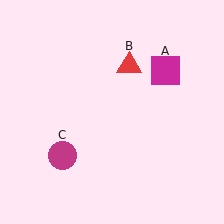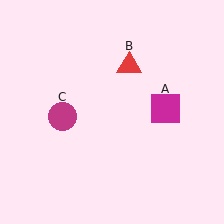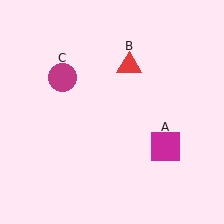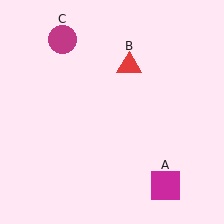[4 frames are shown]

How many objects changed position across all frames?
2 objects changed position: magenta square (object A), magenta circle (object C).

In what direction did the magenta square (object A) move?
The magenta square (object A) moved down.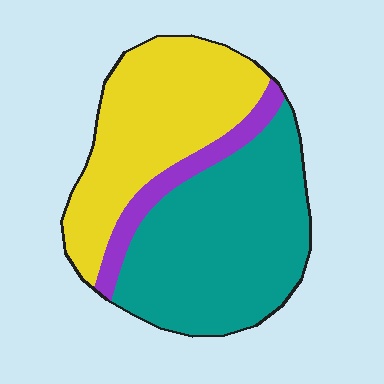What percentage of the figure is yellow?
Yellow covers 40% of the figure.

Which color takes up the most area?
Teal, at roughly 50%.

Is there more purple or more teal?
Teal.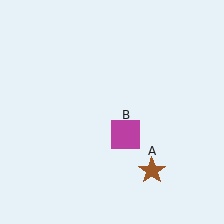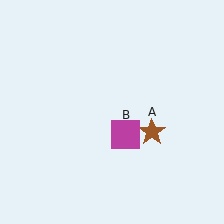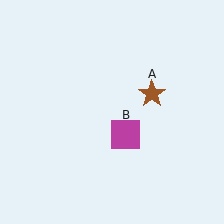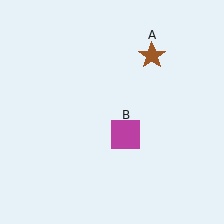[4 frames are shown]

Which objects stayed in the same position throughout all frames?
Magenta square (object B) remained stationary.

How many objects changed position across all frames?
1 object changed position: brown star (object A).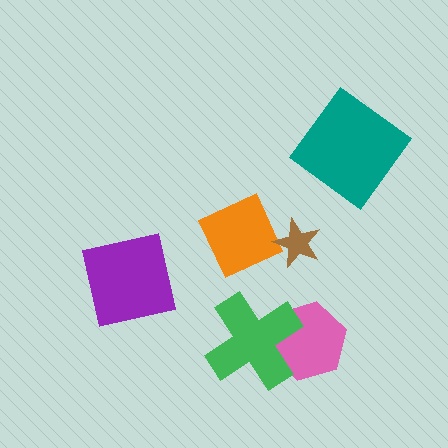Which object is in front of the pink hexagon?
The green cross is in front of the pink hexagon.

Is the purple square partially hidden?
No, no other shape covers it.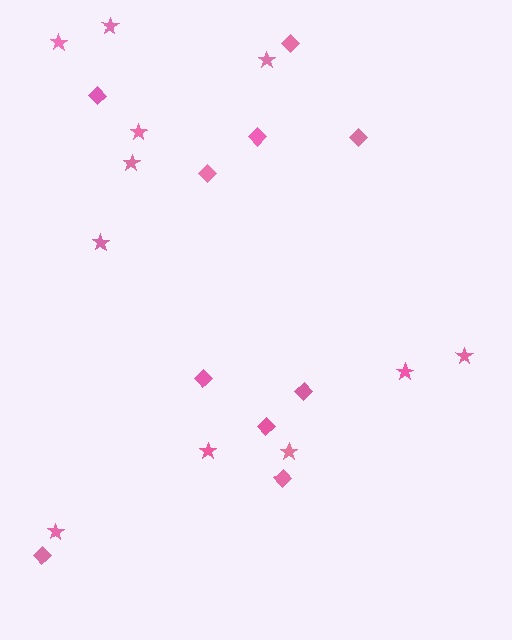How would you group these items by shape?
There are 2 groups: one group of diamonds (10) and one group of stars (11).